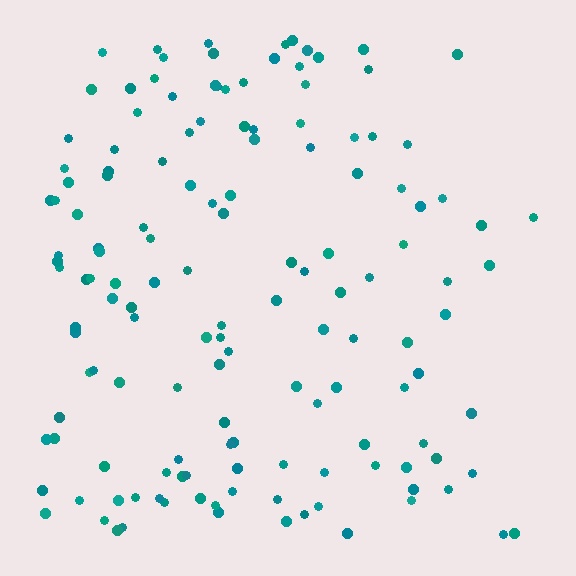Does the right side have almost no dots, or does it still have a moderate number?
Still a moderate number, just noticeably fewer than the left.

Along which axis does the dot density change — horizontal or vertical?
Horizontal.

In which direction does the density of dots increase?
From right to left, with the left side densest.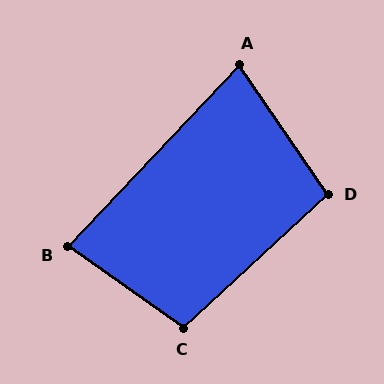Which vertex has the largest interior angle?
C, at approximately 102 degrees.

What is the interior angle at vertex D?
Approximately 99 degrees (obtuse).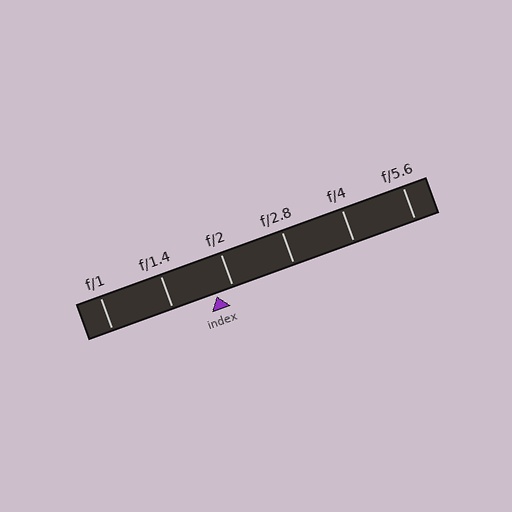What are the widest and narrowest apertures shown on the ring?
The widest aperture shown is f/1 and the narrowest is f/5.6.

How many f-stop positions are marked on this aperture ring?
There are 6 f-stop positions marked.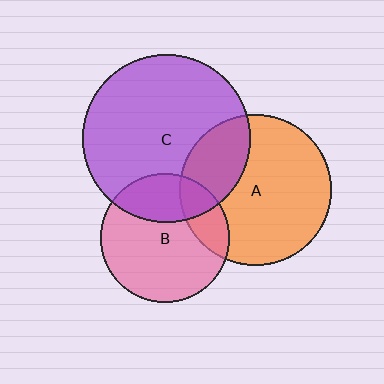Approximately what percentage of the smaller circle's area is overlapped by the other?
Approximately 25%.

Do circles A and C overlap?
Yes.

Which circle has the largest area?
Circle C (purple).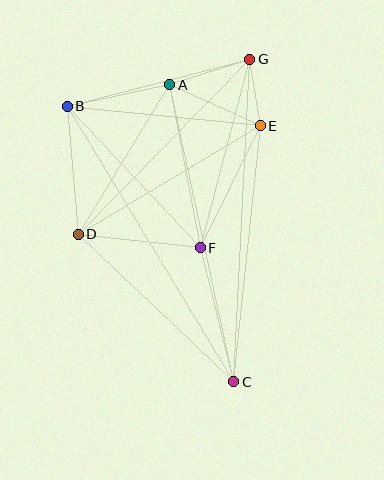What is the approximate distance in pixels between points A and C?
The distance between A and C is approximately 304 pixels.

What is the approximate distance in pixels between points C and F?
The distance between C and F is approximately 138 pixels.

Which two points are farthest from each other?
Points C and G are farthest from each other.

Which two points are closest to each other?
Points E and G are closest to each other.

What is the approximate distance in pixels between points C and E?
The distance between C and E is approximately 257 pixels.